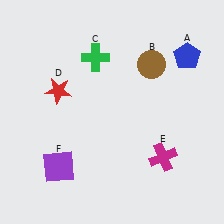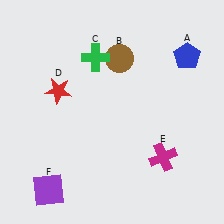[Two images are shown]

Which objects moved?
The objects that moved are: the brown circle (B), the purple square (F).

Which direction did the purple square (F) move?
The purple square (F) moved down.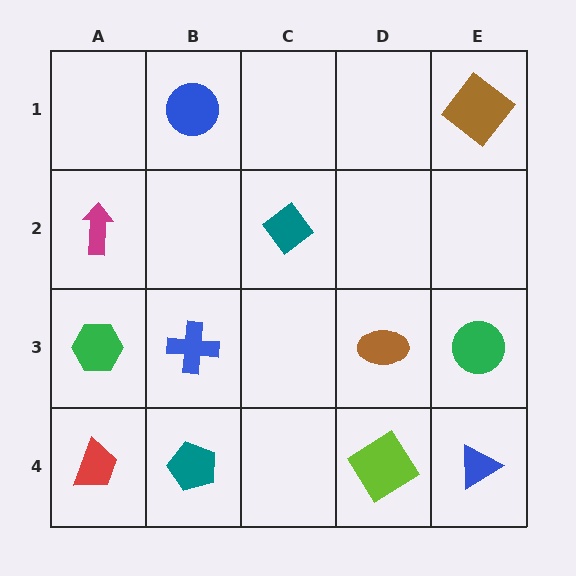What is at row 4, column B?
A teal pentagon.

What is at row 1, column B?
A blue circle.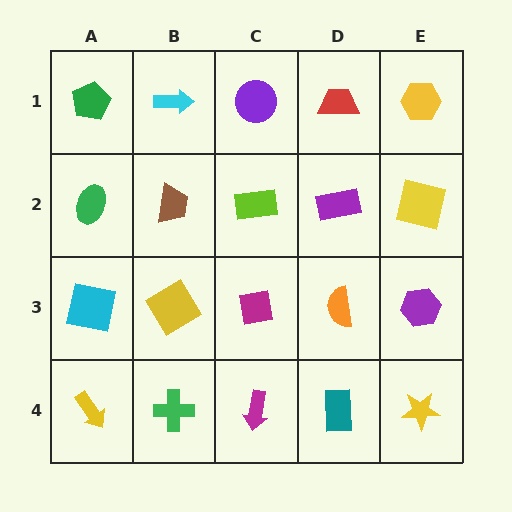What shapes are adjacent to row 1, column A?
A green ellipse (row 2, column A), a cyan arrow (row 1, column B).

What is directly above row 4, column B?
A yellow diamond.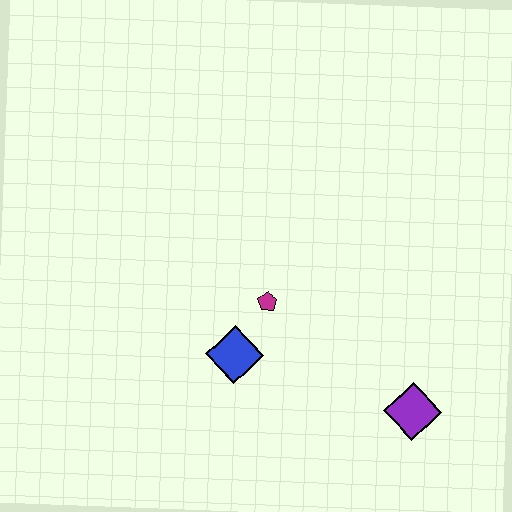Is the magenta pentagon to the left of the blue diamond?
No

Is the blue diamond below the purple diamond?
No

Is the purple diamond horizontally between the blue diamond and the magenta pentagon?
No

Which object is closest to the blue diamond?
The magenta pentagon is closest to the blue diamond.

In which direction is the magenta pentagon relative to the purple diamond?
The magenta pentagon is to the left of the purple diamond.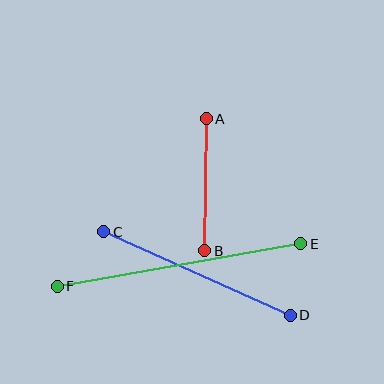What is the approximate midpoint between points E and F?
The midpoint is at approximately (179, 265) pixels.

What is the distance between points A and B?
The distance is approximately 132 pixels.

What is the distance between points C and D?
The distance is approximately 204 pixels.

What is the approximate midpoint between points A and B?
The midpoint is at approximately (205, 185) pixels.